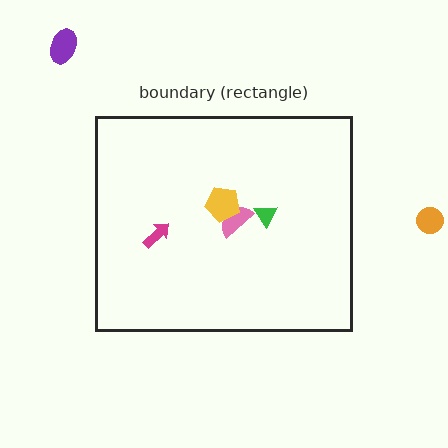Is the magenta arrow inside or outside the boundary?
Inside.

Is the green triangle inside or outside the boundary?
Inside.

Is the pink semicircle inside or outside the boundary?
Inside.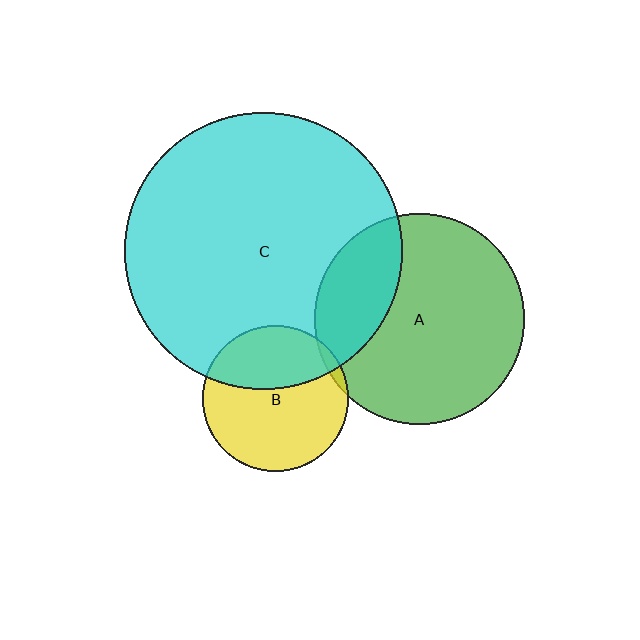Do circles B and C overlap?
Yes.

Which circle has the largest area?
Circle C (cyan).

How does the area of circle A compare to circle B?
Approximately 2.1 times.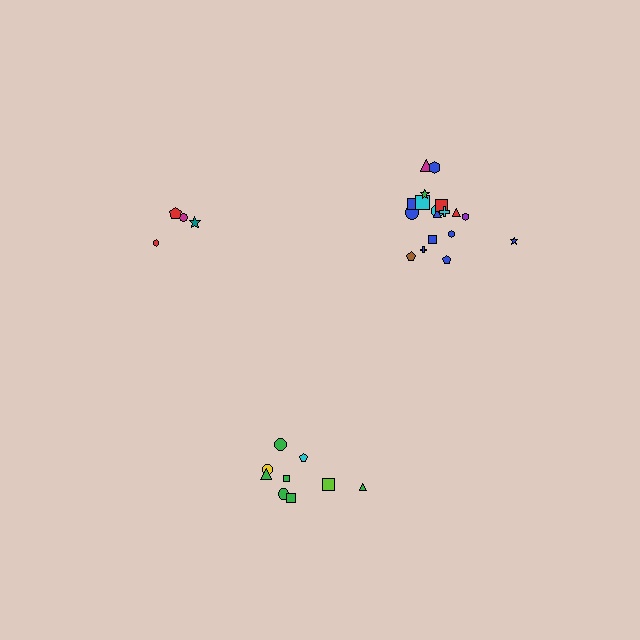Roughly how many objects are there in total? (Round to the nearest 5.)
Roughly 30 objects in total.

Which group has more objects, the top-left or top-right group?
The top-right group.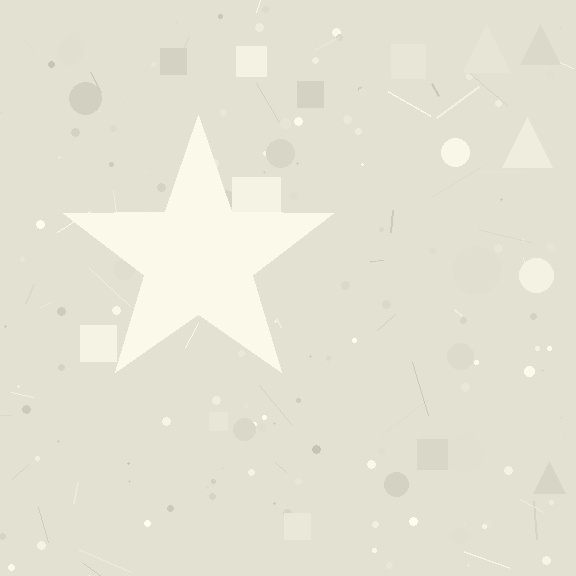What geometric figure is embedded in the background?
A star is embedded in the background.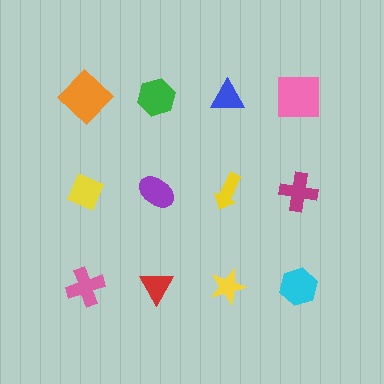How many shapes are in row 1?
4 shapes.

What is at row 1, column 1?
An orange diamond.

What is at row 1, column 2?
A green hexagon.